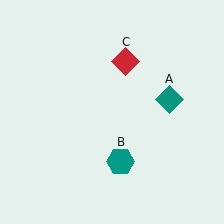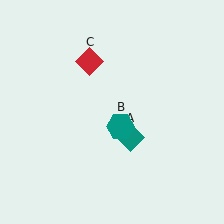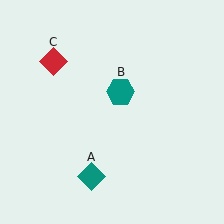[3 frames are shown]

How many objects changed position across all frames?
3 objects changed position: teal diamond (object A), teal hexagon (object B), red diamond (object C).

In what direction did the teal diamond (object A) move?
The teal diamond (object A) moved down and to the left.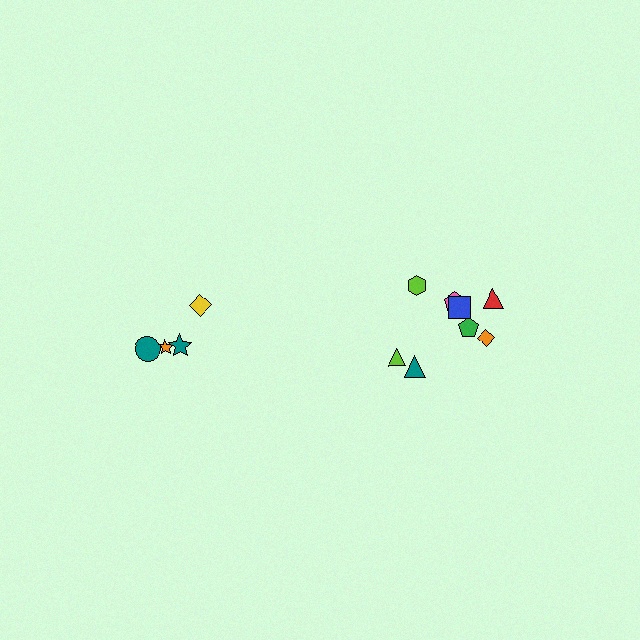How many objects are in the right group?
There are 8 objects.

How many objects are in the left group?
There are 4 objects.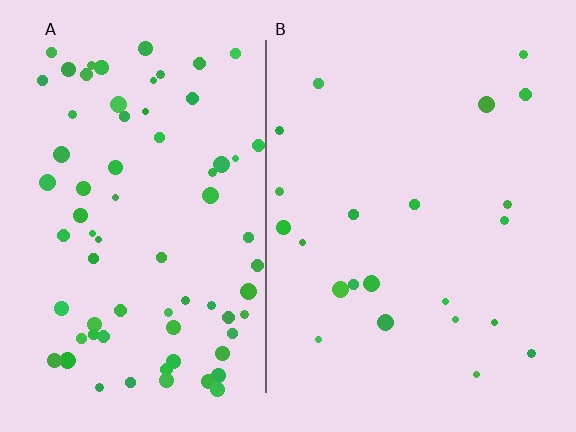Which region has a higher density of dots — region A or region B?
A (the left).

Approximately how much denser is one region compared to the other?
Approximately 3.3× — region A over region B.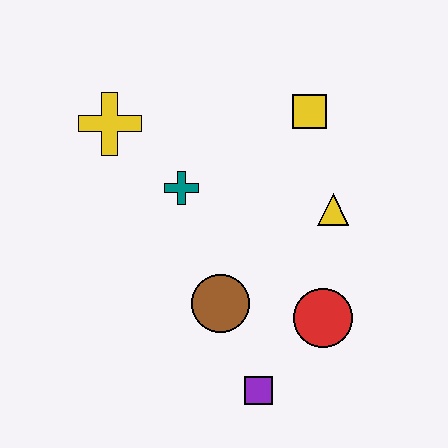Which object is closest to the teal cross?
The yellow cross is closest to the teal cross.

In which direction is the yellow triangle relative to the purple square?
The yellow triangle is above the purple square.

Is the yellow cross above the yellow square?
No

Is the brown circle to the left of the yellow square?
Yes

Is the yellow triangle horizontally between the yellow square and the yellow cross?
No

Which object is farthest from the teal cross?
The purple square is farthest from the teal cross.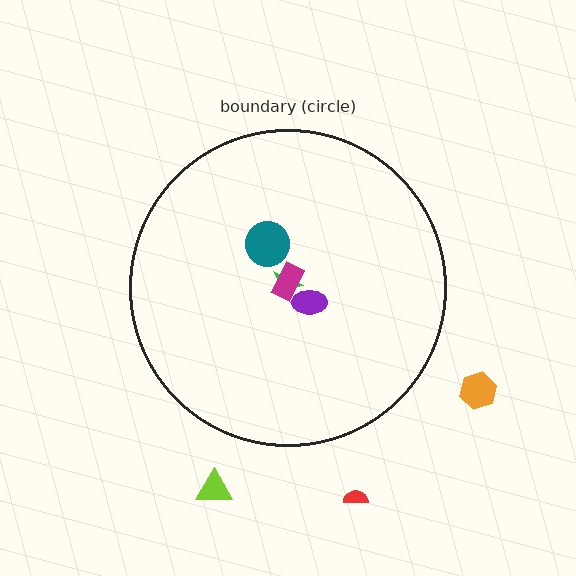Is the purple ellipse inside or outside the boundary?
Inside.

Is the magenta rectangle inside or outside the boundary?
Inside.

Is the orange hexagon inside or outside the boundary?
Outside.